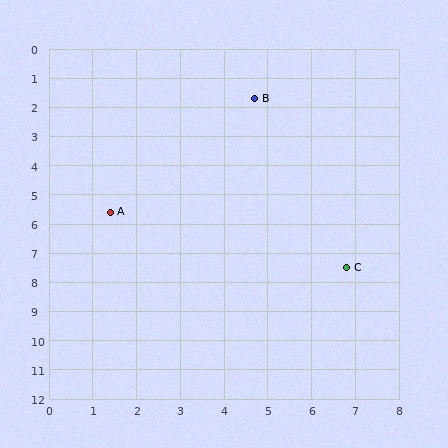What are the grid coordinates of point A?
Point A is at approximately (1.4, 5.6).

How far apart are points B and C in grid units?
Points B and C are about 6.2 grid units apart.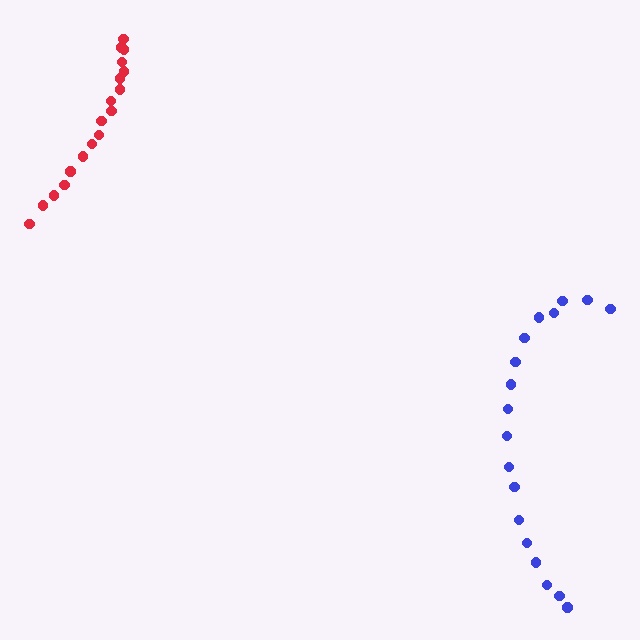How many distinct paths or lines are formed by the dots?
There are 2 distinct paths.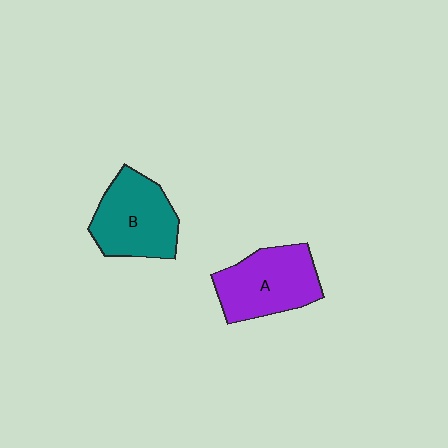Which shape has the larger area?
Shape A (purple).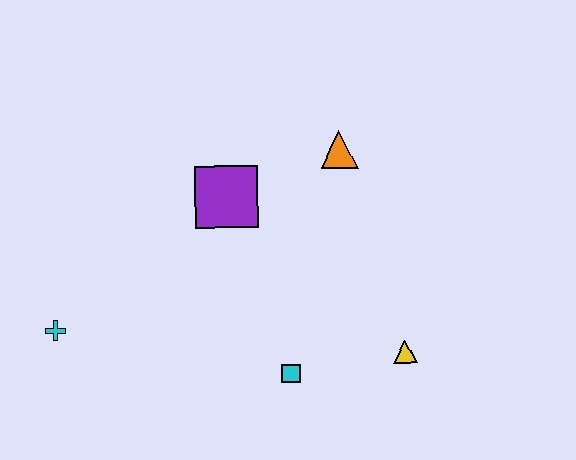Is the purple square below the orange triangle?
Yes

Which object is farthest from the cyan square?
The cyan cross is farthest from the cyan square.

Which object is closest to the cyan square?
The yellow triangle is closest to the cyan square.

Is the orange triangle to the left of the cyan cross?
No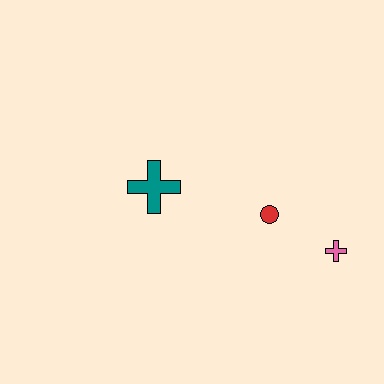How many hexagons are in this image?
There are no hexagons.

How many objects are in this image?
There are 3 objects.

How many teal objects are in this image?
There is 1 teal object.